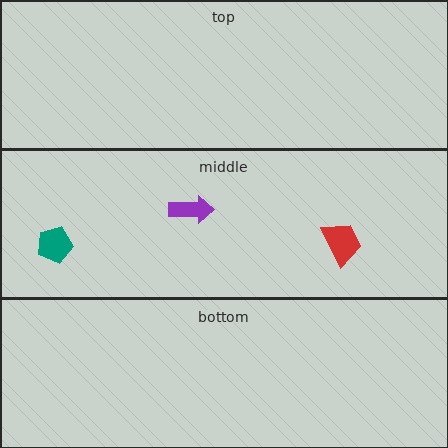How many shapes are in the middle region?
3.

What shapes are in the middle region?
The purple arrow, the teal pentagon, the red trapezoid.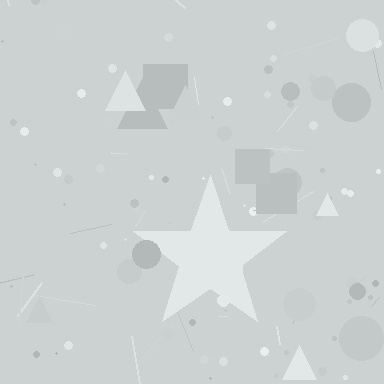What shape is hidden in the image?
A star is hidden in the image.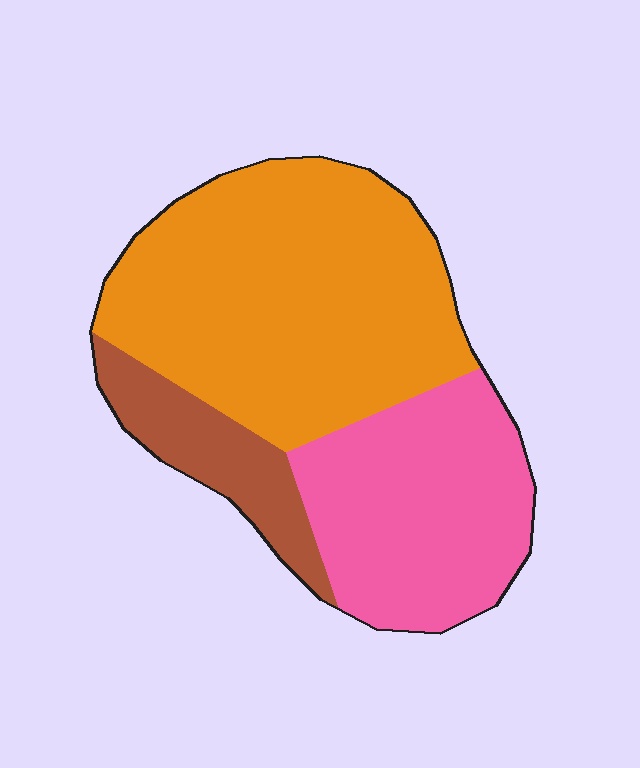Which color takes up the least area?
Brown, at roughly 15%.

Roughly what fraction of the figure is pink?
Pink takes up between a sixth and a third of the figure.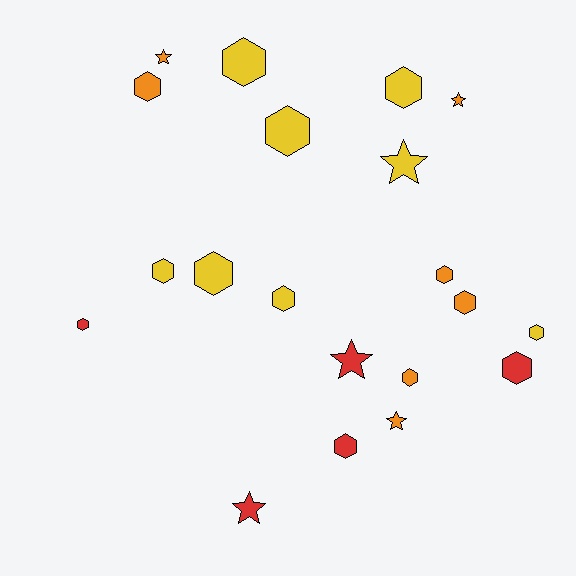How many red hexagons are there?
There are 3 red hexagons.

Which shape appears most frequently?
Hexagon, with 14 objects.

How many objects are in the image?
There are 20 objects.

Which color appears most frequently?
Yellow, with 8 objects.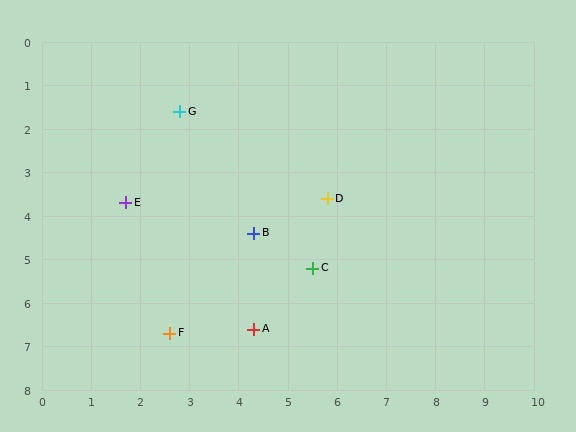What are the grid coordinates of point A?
Point A is at approximately (4.3, 6.6).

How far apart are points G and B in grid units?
Points G and B are about 3.2 grid units apart.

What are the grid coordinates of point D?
Point D is at approximately (5.8, 3.6).